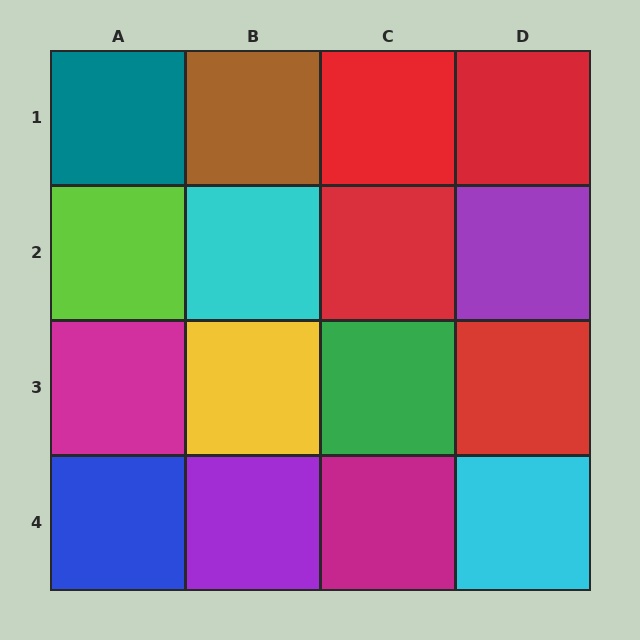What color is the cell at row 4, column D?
Cyan.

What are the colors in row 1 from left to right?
Teal, brown, red, red.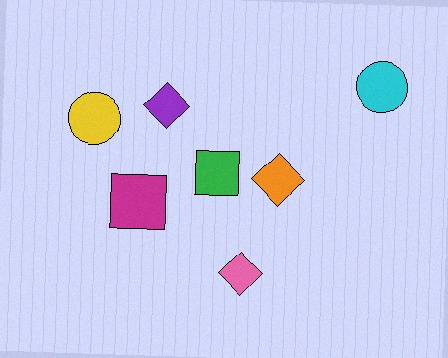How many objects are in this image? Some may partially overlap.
There are 7 objects.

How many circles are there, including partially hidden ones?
There are 2 circles.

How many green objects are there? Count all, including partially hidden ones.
There is 1 green object.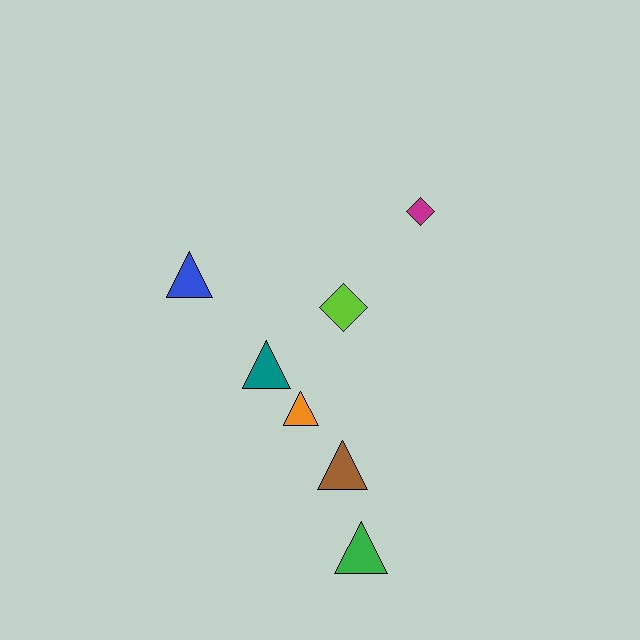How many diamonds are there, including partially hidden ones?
There are 2 diamonds.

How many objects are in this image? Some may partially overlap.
There are 7 objects.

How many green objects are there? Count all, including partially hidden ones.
There is 1 green object.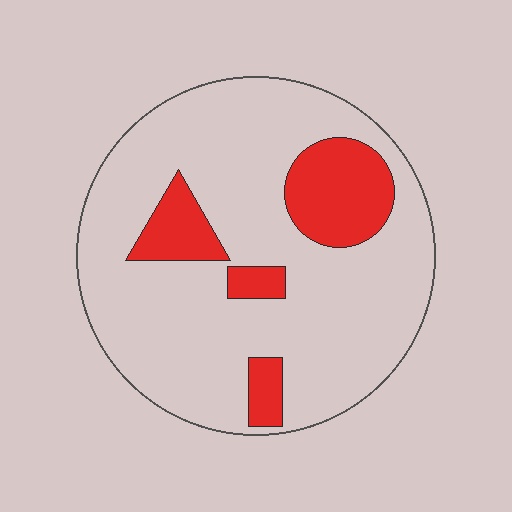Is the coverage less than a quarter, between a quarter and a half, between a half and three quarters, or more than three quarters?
Less than a quarter.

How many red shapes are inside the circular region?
4.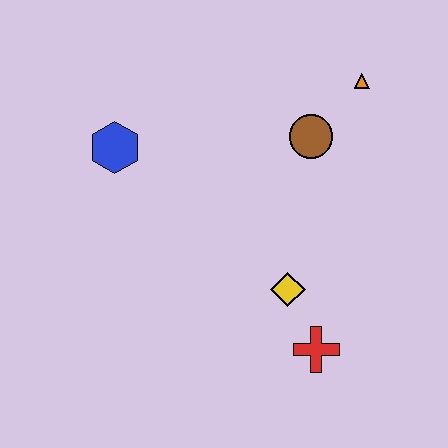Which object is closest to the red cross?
The yellow diamond is closest to the red cross.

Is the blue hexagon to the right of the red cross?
No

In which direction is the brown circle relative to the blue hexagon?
The brown circle is to the right of the blue hexagon.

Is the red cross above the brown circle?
No